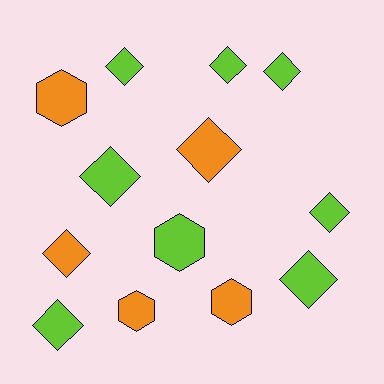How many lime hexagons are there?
There is 1 lime hexagon.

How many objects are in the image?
There are 13 objects.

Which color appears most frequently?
Lime, with 8 objects.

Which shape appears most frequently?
Diamond, with 9 objects.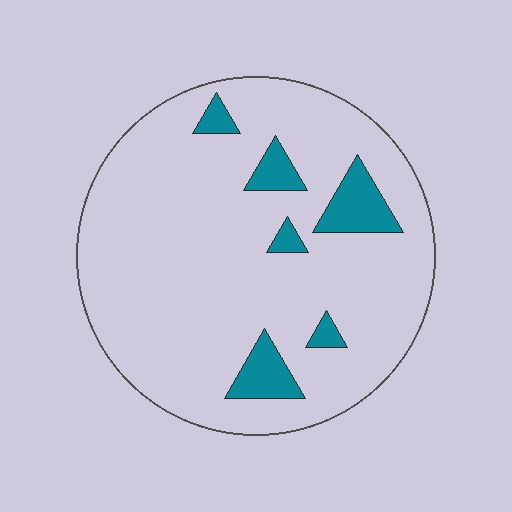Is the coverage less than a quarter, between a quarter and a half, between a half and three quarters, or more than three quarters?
Less than a quarter.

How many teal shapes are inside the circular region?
6.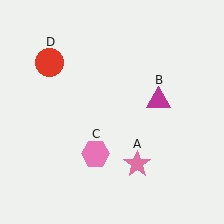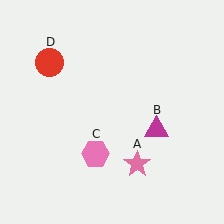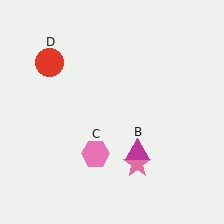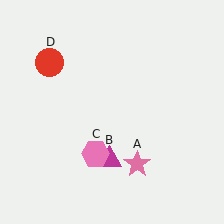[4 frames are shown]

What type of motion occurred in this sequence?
The magenta triangle (object B) rotated clockwise around the center of the scene.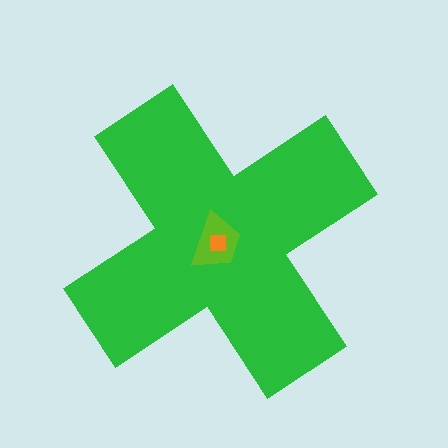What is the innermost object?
The orange square.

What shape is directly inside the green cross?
The lime trapezoid.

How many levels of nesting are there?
3.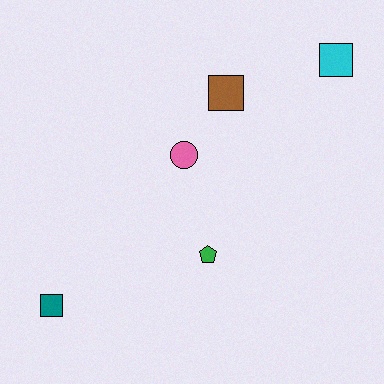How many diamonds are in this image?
There are no diamonds.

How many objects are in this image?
There are 5 objects.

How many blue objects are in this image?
There are no blue objects.